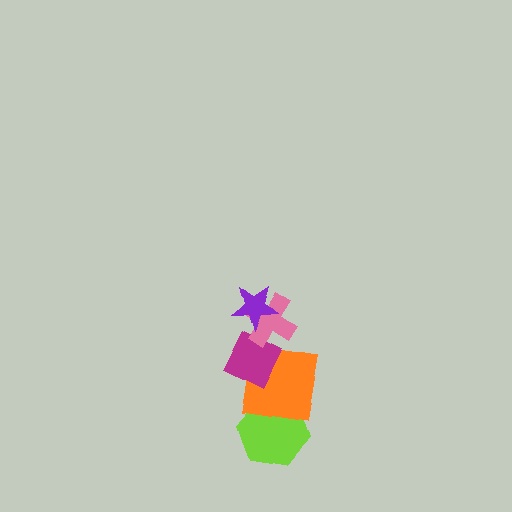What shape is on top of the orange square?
The magenta diamond is on top of the orange square.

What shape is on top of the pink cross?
The purple star is on top of the pink cross.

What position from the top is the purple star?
The purple star is 1st from the top.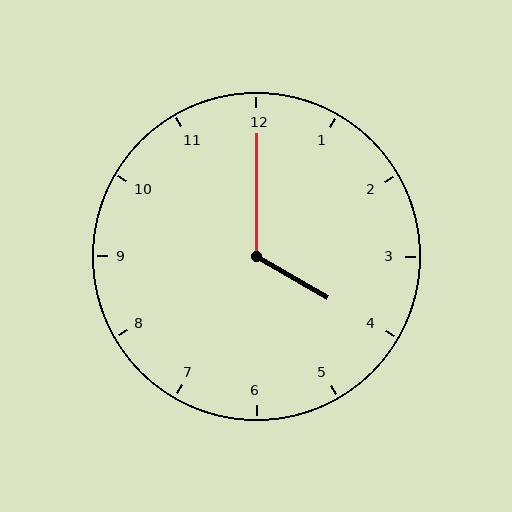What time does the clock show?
4:00.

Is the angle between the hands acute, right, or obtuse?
It is obtuse.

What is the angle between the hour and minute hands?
Approximately 120 degrees.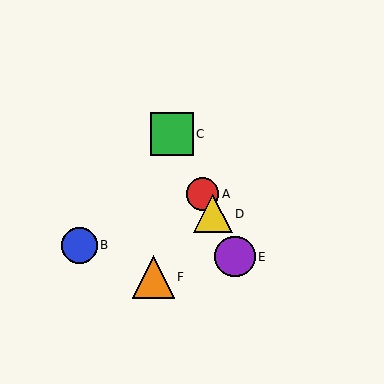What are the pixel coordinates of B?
Object B is at (80, 245).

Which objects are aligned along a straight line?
Objects A, C, D, E are aligned along a straight line.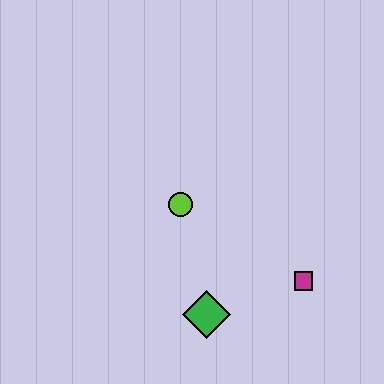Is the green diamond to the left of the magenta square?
Yes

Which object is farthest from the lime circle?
The magenta square is farthest from the lime circle.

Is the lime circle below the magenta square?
No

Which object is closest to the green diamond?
The magenta square is closest to the green diamond.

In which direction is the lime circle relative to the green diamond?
The lime circle is above the green diamond.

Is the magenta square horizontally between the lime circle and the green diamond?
No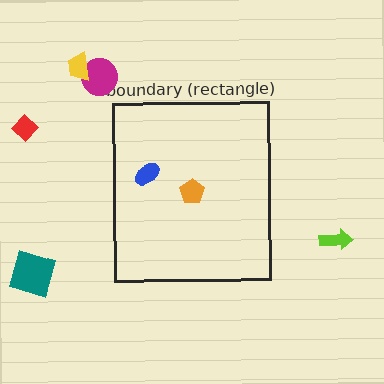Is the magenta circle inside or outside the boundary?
Outside.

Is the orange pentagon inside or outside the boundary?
Inside.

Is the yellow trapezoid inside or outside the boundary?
Outside.